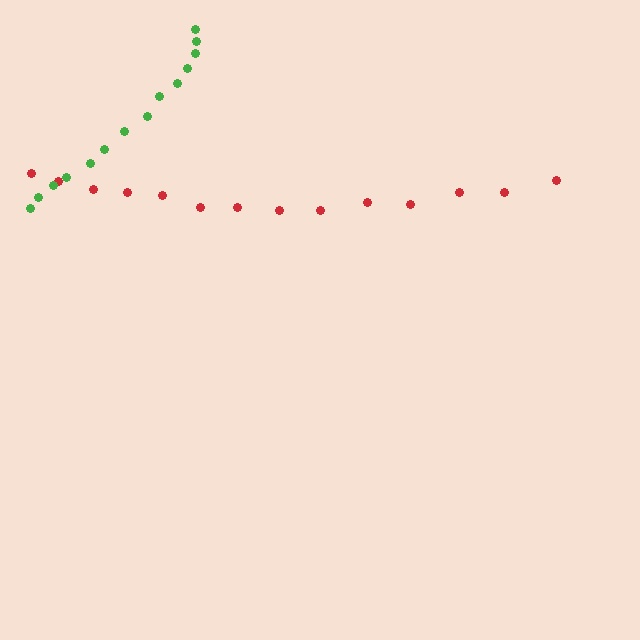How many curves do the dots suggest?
There are 2 distinct paths.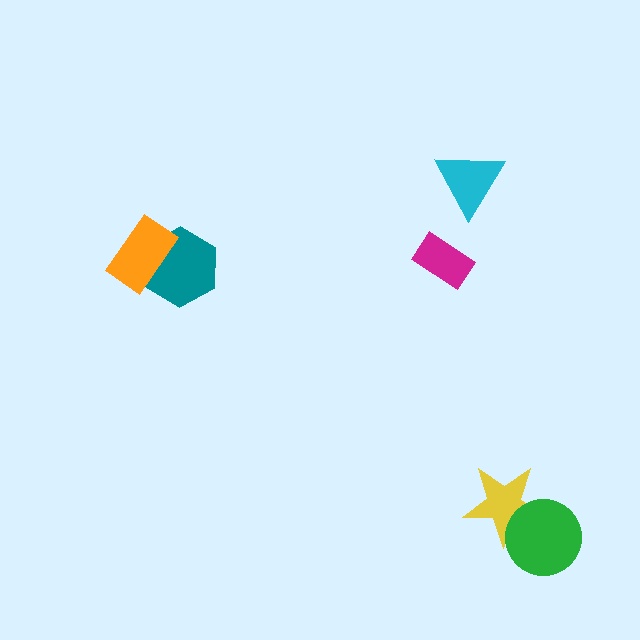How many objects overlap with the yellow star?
1 object overlaps with the yellow star.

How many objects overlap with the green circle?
1 object overlaps with the green circle.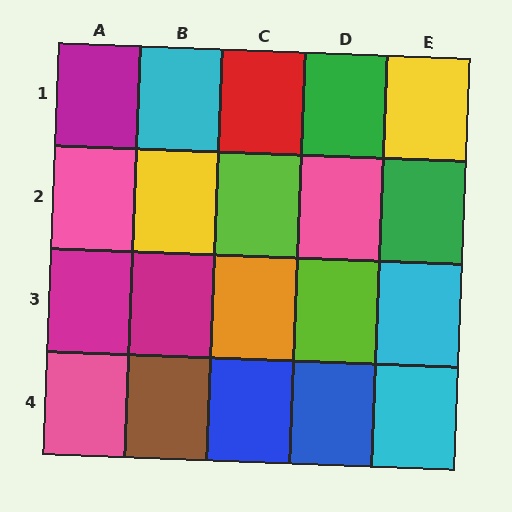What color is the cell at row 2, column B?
Yellow.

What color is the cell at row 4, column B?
Brown.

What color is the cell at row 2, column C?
Lime.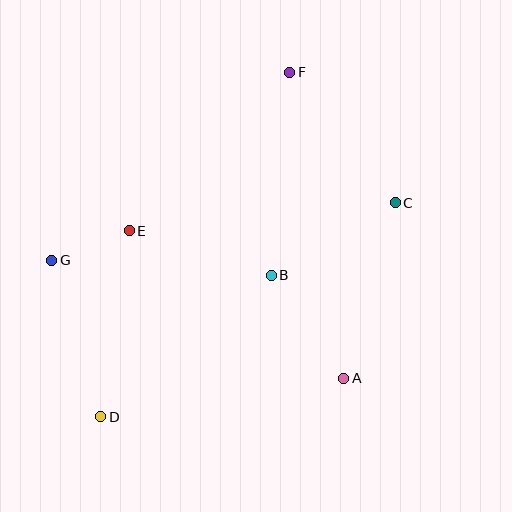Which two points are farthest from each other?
Points D and F are farthest from each other.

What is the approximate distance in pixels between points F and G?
The distance between F and G is approximately 303 pixels.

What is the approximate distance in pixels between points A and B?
The distance between A and B is approximately 126 pixels.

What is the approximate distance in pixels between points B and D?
The distance between B and D is approximately 221 pixels.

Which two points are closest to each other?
Points E and G are closest to each other.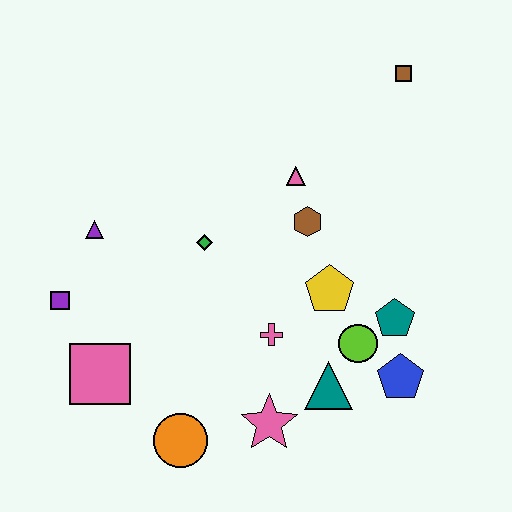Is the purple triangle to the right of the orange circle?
No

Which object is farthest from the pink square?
The brown square is farthest from the pink square.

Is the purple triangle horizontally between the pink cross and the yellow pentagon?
No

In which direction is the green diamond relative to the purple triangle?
The green diamond is to the right of the purple triangle.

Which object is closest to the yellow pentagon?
The lime circle is closest to the yellow pentagon.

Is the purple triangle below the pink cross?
No